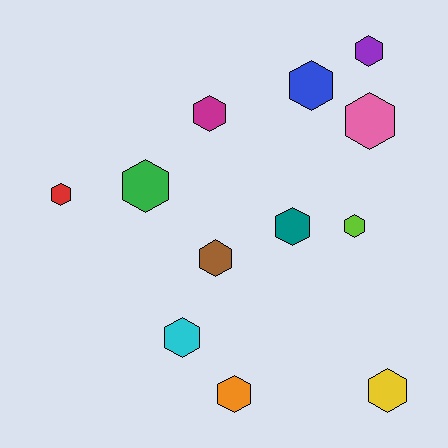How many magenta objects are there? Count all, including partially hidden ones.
There is 1 magenta object.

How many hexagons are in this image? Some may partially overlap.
There are 12 hexagons.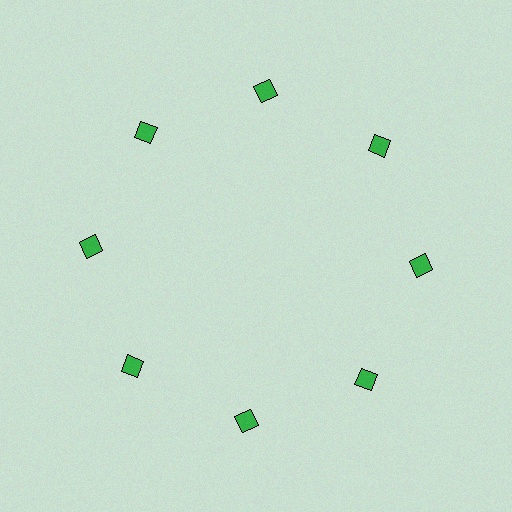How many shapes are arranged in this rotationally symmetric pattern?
There are 8 shapes, arranged in 8 groups of 1.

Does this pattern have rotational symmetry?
Yes, this pattern has 8-fold rotational symmetry. It looks the same after rotating 45 degrees around the center.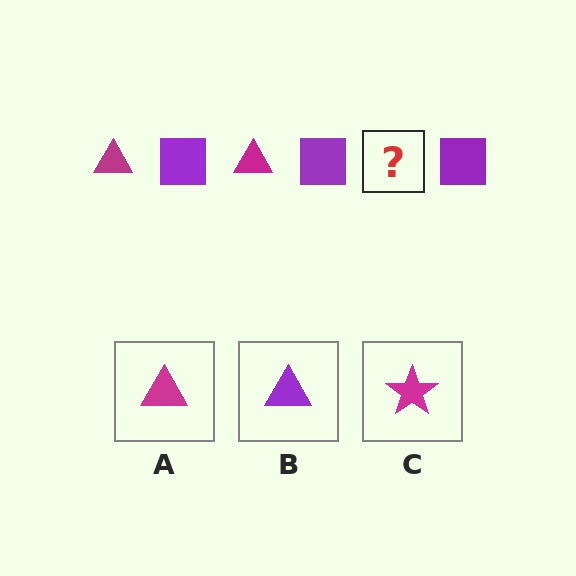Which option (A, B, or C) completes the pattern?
A.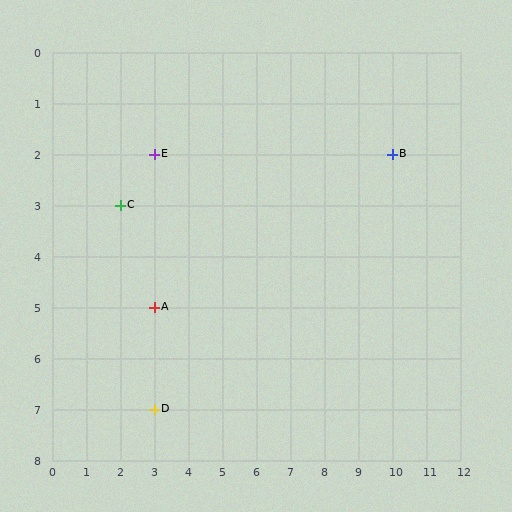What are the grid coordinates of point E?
Point E is at grid coordinates (3, 2).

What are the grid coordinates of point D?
Point D is at grid coordinates (3, 7).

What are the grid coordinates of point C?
Point C is at grid coordinates (2, 3).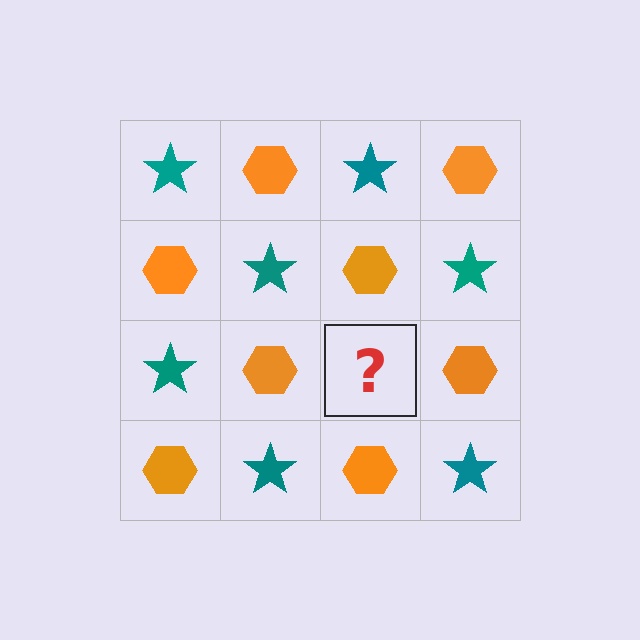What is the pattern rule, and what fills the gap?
The rule is that it alternates teal star and orange hexagon in a checkerboard pattern. The gap should be filled with a teal star.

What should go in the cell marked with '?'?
The missing cell should contain a teal star.